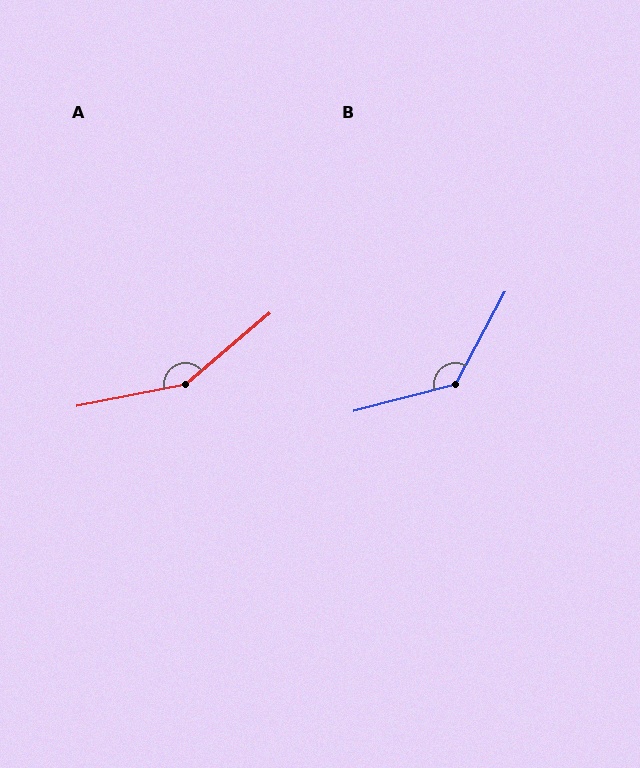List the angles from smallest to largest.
B (133°), A (151°).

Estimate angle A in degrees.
Approximately 151 degrees.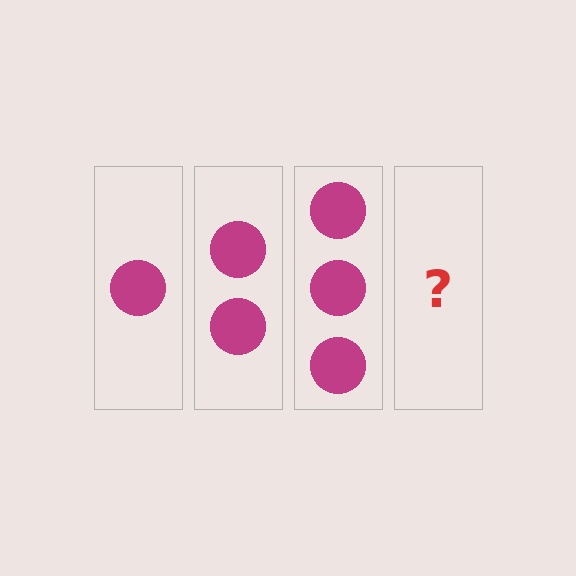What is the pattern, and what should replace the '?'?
The pattern is that each step adds one more circle. The '?' should be 4 circles.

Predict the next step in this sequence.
The next step is 4 circles.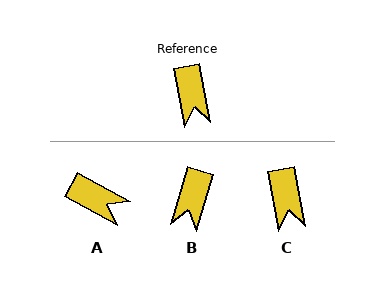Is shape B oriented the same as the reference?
No, it is off by about 27 degrees.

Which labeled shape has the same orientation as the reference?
C.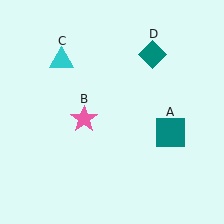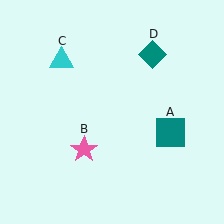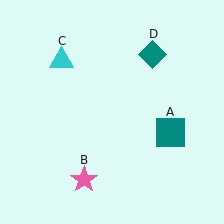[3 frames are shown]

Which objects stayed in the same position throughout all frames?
Teal square (object A) and cyan triangle (object C) and teal diamond (object D) remained stationary.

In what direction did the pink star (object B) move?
The pink star (object B) moved down.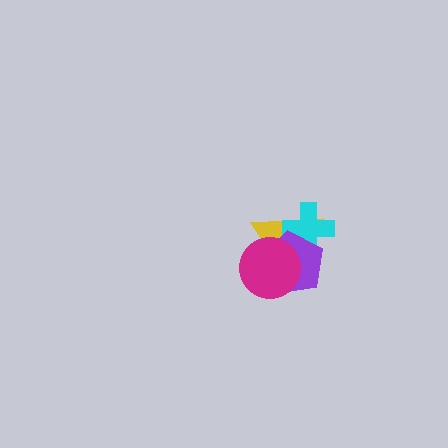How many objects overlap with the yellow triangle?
3 objects overlap with the yellow triangle.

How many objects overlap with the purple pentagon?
3 objects overlap with the purple pentagon.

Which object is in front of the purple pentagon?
The magenta circle is in front of the purple pentagon.